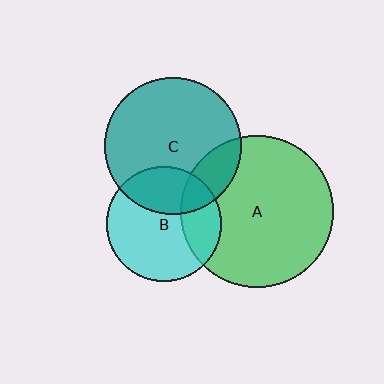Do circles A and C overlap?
Yes.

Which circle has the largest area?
Circle A (green).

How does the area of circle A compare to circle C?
Approximately 1.2 times.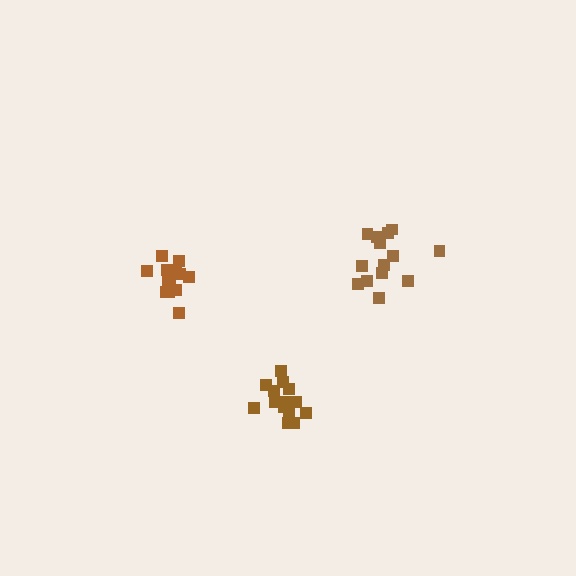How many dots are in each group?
Group 1: 14 dots, Group 2: 14 dots, Group 3: 13 dots (41 total).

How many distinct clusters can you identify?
There are 3 distinct clusters.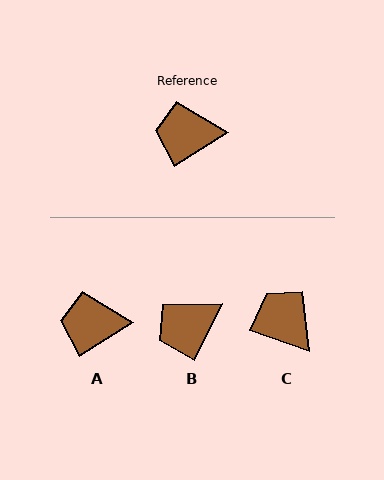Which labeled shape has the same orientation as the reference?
A.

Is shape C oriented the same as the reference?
No, it is off by about 52 degrees.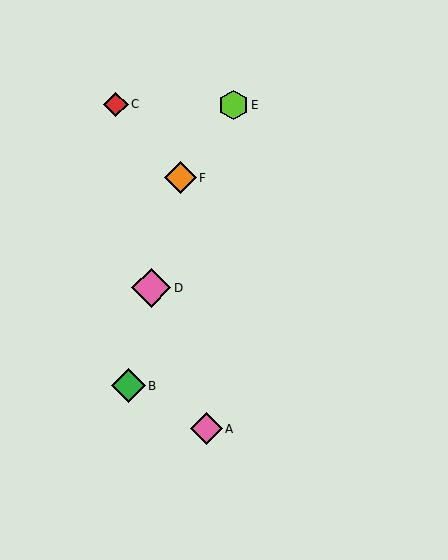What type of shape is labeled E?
Shape E is a lime hexagon.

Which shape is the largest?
The pink diamond (labeled D) is the largest.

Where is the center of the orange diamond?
The center of the orange diamond is at (180, 178).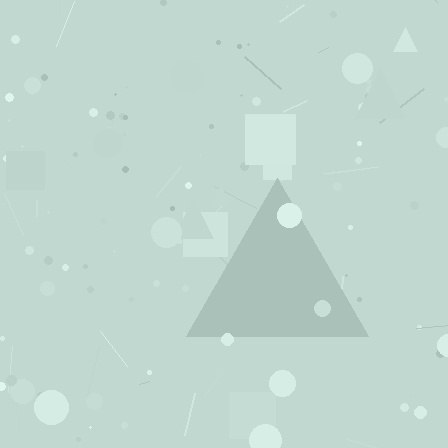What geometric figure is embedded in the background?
A triangle is embedded in the background.